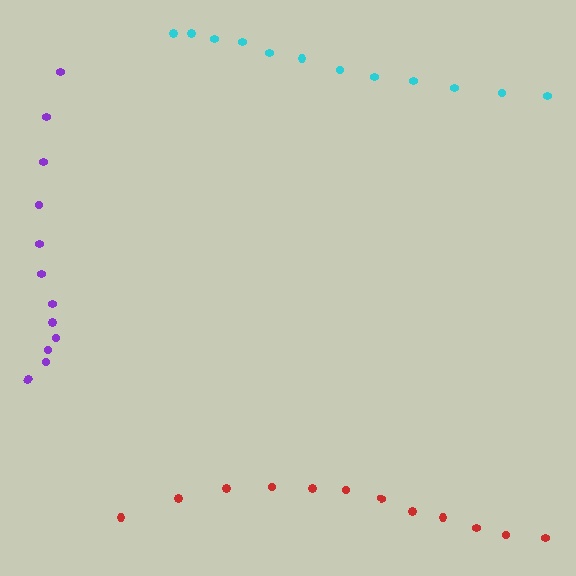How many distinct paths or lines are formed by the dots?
There are 3 distinct paths.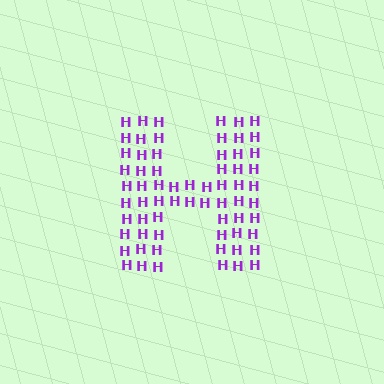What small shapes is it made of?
It is made of small letter H's.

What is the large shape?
The large shape is the letter H.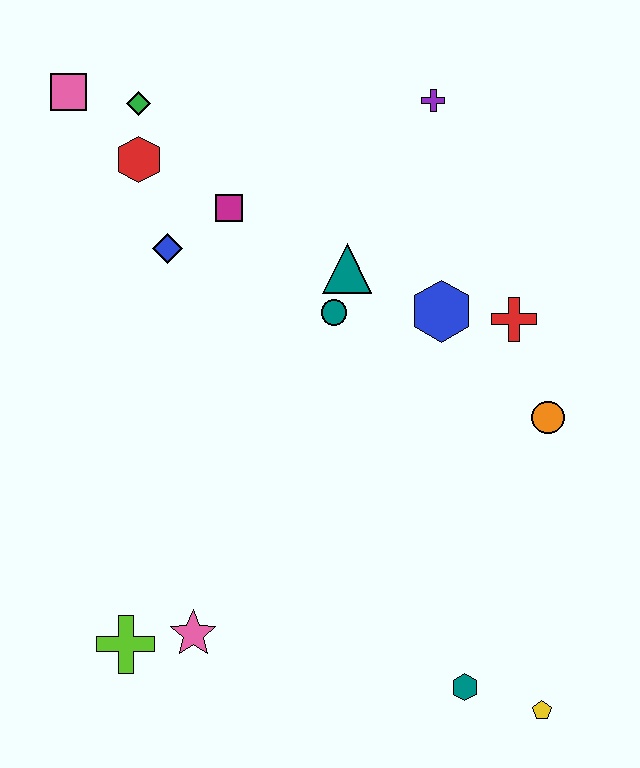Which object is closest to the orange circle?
The red cross is closest to the orange circle.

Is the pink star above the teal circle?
No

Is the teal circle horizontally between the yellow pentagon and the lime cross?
Yes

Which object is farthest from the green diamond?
The yellow pentagon is farthest from the green diamond.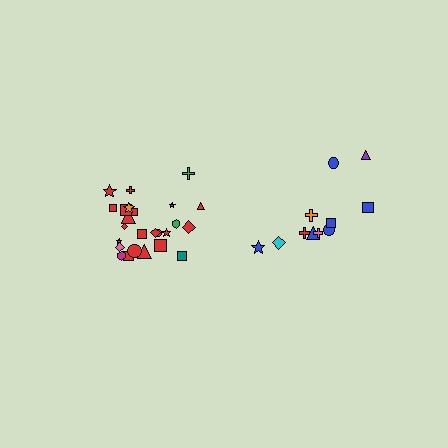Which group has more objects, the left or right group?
The left group.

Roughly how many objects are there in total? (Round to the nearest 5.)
Roughly 35 objects in total.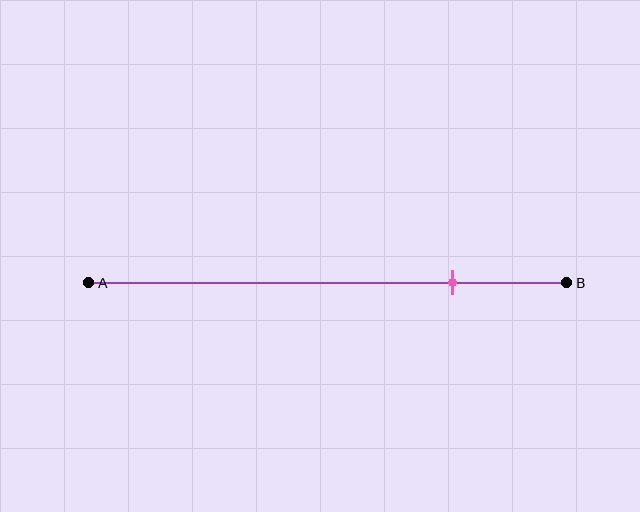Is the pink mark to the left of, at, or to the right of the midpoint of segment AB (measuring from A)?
The pink mark is to the right of the midpoint of segment AB.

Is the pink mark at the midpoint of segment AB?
No, the mark is at about 75% from A, not at the 50% midpoint.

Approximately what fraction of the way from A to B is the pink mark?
The pink mark is approximately 75% of the way from A to B.